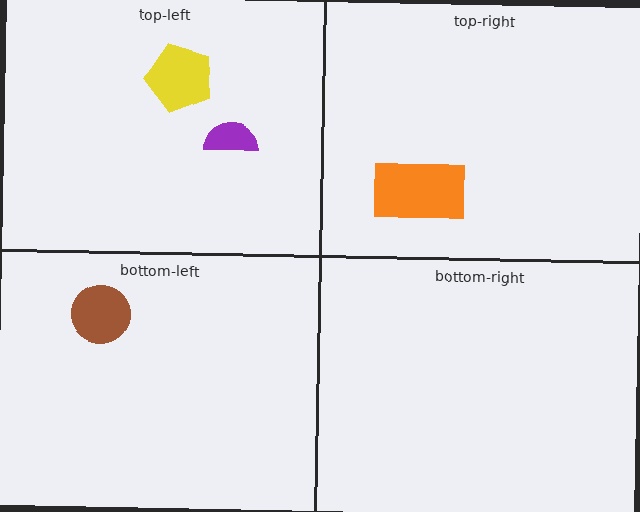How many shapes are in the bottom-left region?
1.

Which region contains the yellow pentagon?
The top-left region.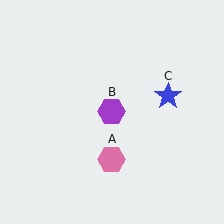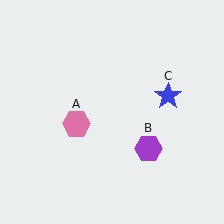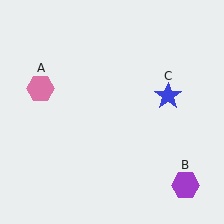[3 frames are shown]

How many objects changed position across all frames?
2 objects changed position: pink hexagon (object A), purple hexagon (object B).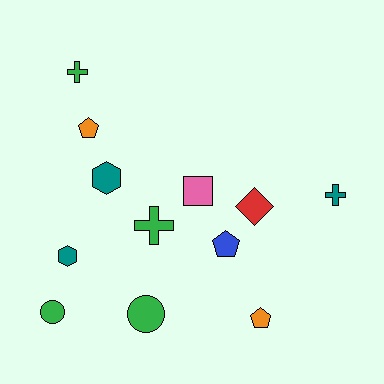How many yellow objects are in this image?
There are no yellow objects.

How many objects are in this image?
There are 12 objects.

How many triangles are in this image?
There are no triangles.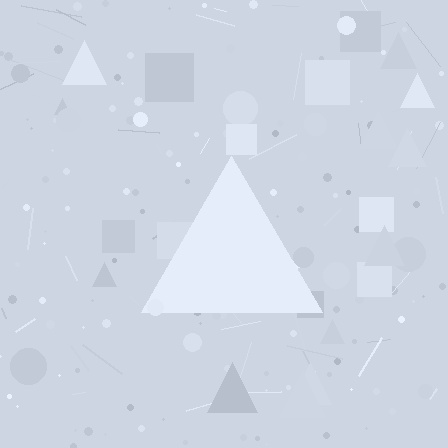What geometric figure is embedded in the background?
A triangle is embedded in the background.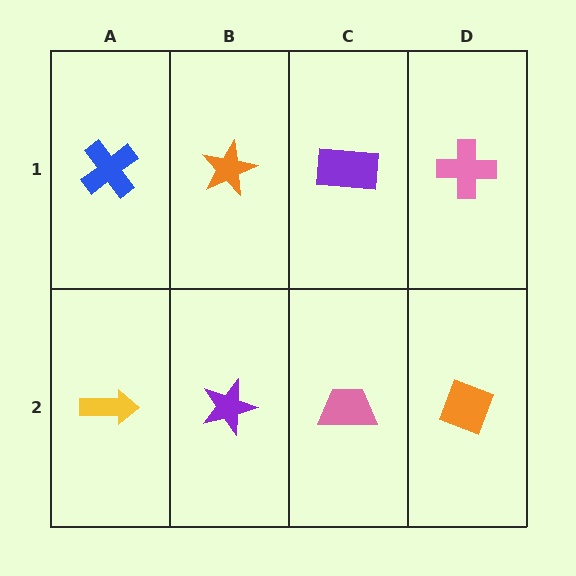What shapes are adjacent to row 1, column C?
A pink trapezoid (row 2, column C), an orange star (row 1, column B), a pink cross (row 1, column D).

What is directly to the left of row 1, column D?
A purple rectangle.